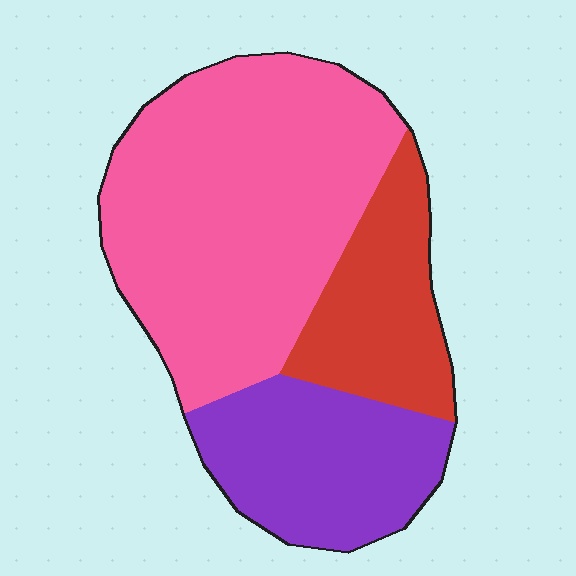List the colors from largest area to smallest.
From largest to smallest: pink, purple, red.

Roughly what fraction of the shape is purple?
Purple takes up between a sixth and a third of the shape.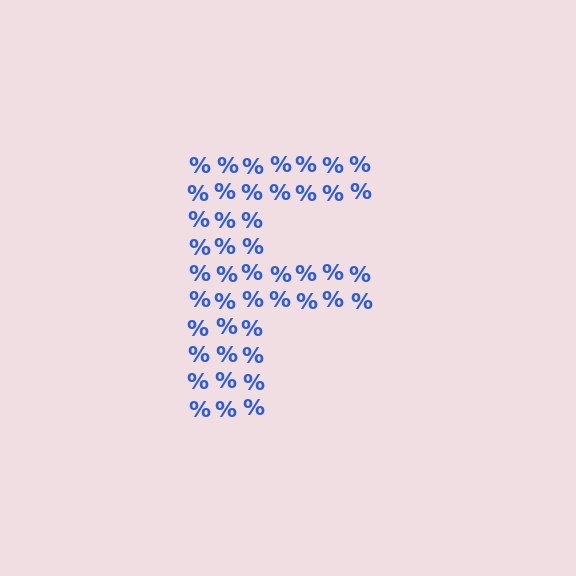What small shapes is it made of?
It is made of small percent signs.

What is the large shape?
The large shape is the letter F.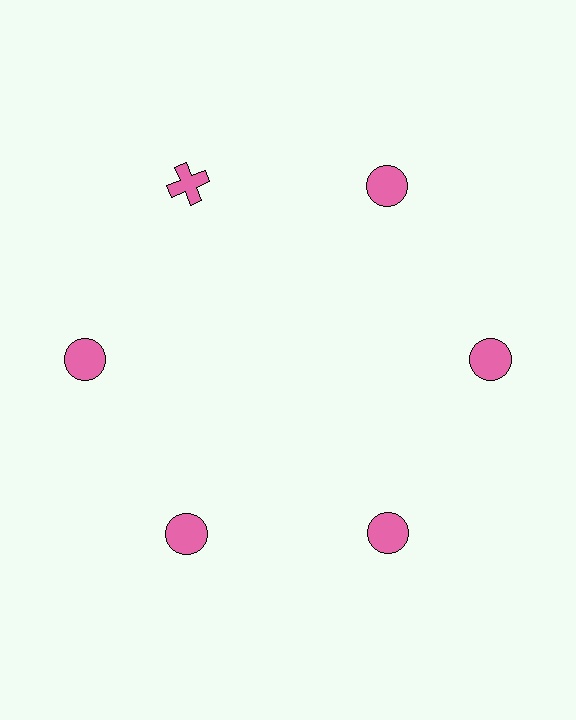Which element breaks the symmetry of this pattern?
The pink cross at roughly the 11 o'clock position breaks the symmetry. All other shapes are pink circles.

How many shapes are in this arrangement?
There are 6 shapes arranged in a ring pattern.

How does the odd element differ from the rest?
It has a different shape: cross instead of circle.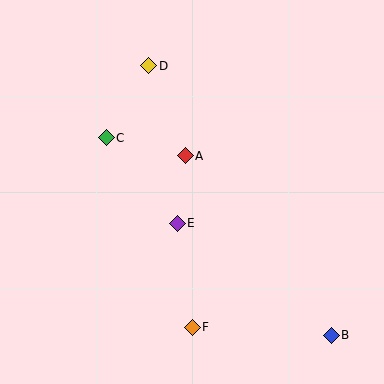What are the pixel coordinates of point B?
Point B is at (331, 335).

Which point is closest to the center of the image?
Point E at (177, 223) is closest to the center.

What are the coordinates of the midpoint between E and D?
The midpoint between E and D is at (163, 145).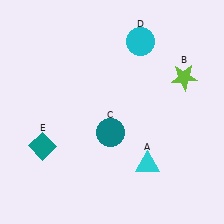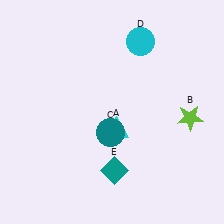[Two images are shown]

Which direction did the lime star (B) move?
The lime star (B) moved down.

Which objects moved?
The objects that moved are: the cyan triangle (A), the lime star (B), the teal diamond (E).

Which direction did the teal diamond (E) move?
The teal diamond (E) moved right.